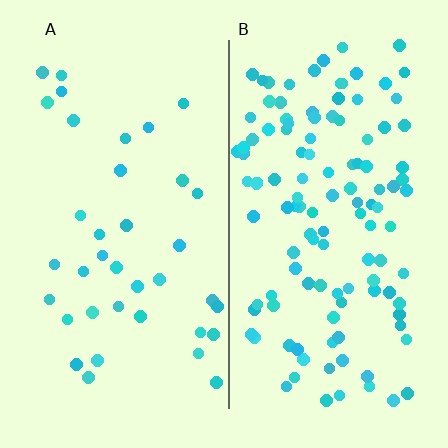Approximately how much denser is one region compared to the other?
Approximately 3.2× — region B over region A.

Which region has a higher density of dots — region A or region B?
B (the right).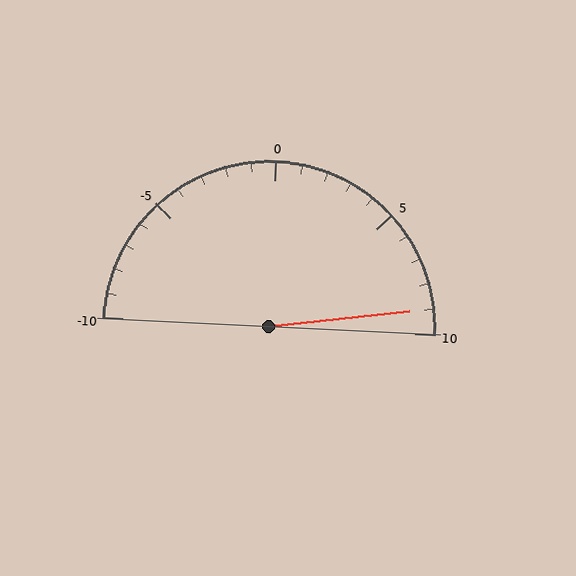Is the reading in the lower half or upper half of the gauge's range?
The reading is in the upper half of the range (-10 to 10).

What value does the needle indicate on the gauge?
The needle indicates approximately 9.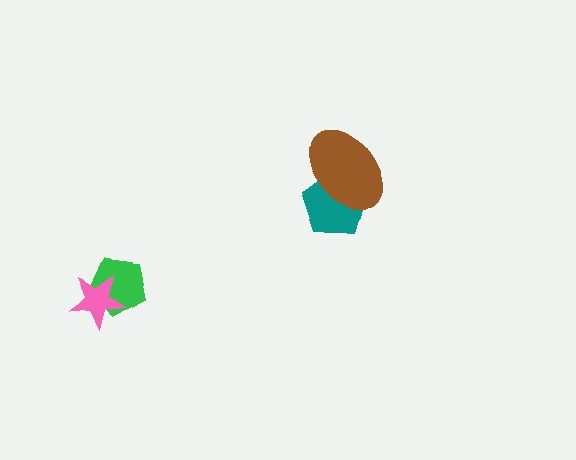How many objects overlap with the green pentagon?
1 object overlaps with the green pentagon.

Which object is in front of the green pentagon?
The pink star is in front of the green pentagon.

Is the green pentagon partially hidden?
Yes, it is partially covered by another shape.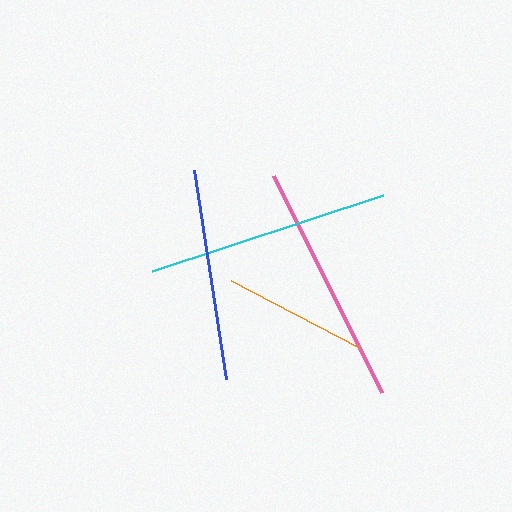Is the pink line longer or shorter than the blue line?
The pink line is longer than the blue line.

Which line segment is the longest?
The cyan line is the longest at approximately 243 pixels.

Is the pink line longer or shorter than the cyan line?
The cyan line is longer than the pink line.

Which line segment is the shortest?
The orange line is the shortest at approximately 144 pixels.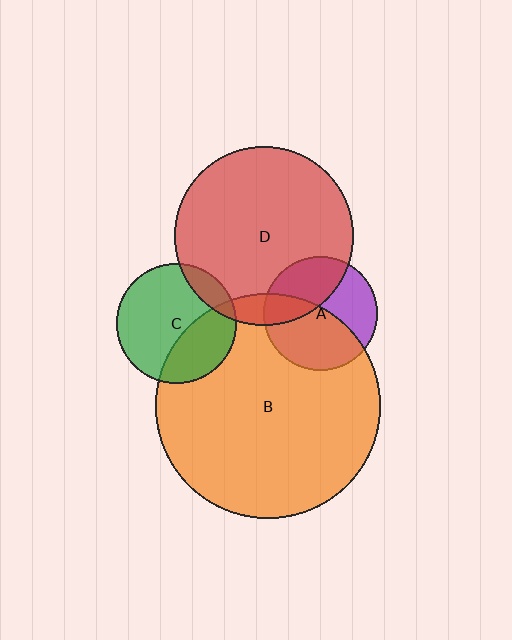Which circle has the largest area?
Circle B (orange).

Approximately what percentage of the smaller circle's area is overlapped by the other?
Approximately 35%.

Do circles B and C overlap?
Yes.